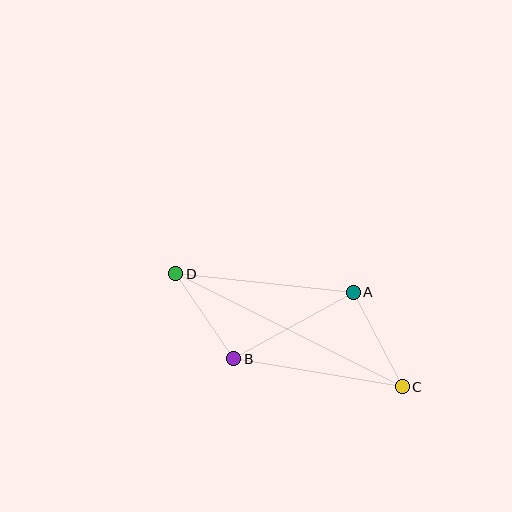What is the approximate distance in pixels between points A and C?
The distance between A and C is approximately 106 pixels.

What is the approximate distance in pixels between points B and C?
The distance between B and C is approximately 170 pixels.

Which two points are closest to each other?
Points B and D are closest to each other.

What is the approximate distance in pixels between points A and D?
The distance between A and D is approximately 178 pixels.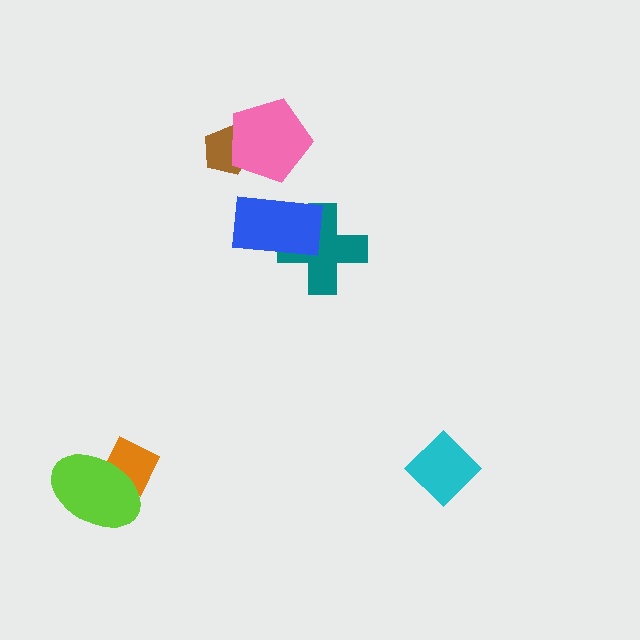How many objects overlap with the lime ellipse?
1 object overlaps with the lime ellipse.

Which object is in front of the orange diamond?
The lime ellipse is in front of the orange diamond.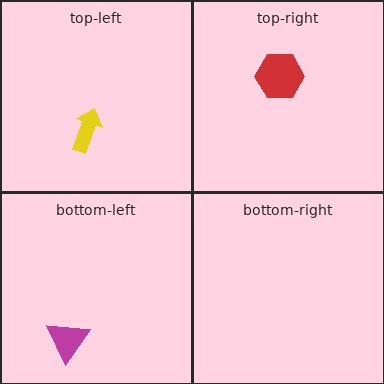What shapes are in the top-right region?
The red hexagon.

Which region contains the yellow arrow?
The top-left region.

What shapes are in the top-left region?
The yellow arrow.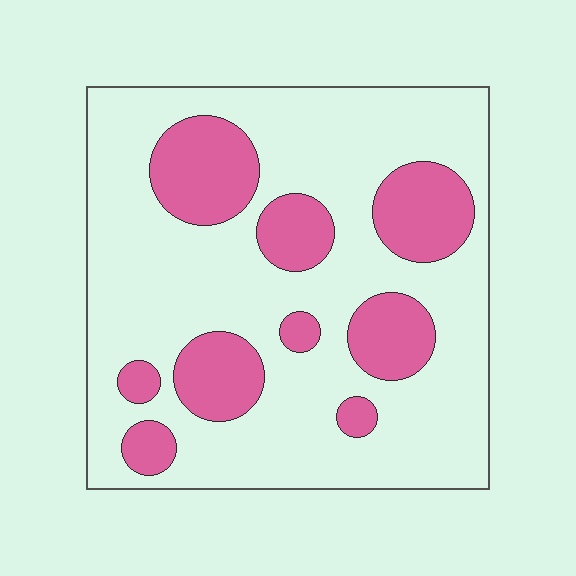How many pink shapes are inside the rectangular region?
9.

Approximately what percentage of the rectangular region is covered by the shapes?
Approximately 25%.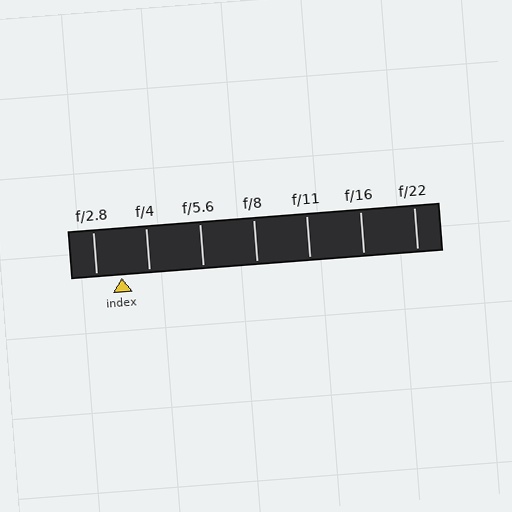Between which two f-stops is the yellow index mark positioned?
The index mark is between f/2.8 and f/4.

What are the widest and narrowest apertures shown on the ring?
The widest aperture shown is f/2.8 and the narrowest is f/22.